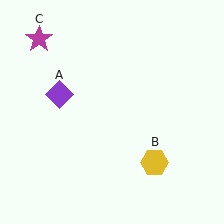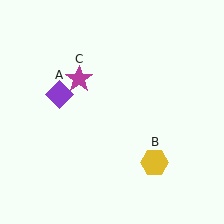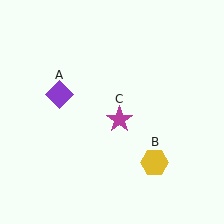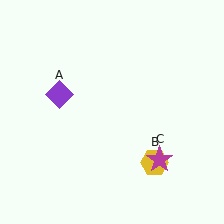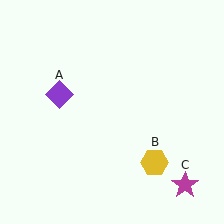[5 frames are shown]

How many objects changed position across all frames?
1 object changed position: magenta star (object C).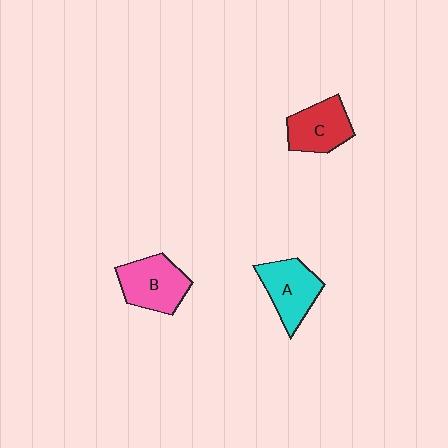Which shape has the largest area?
Shape B (pink).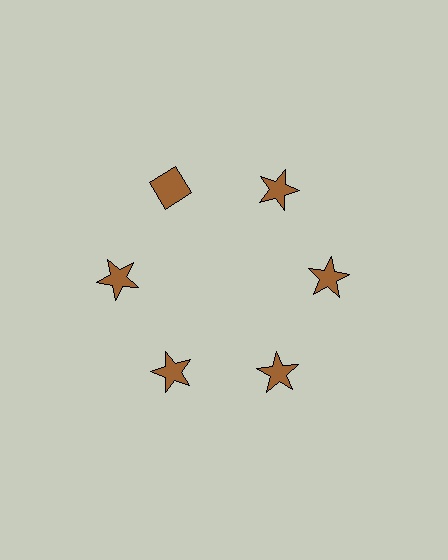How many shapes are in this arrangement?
There are 6 shapes arranged in a ring pattern.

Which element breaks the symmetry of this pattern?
The brown diamond at roughly the 11 o'clock position breaks the symmetry. All other shapes are brown stars.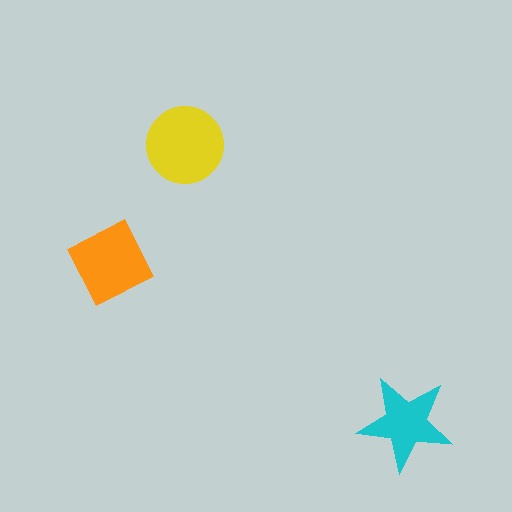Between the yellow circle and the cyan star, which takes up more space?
The yellow circle.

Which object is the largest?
The yellow circle.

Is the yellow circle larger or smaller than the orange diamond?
Larger.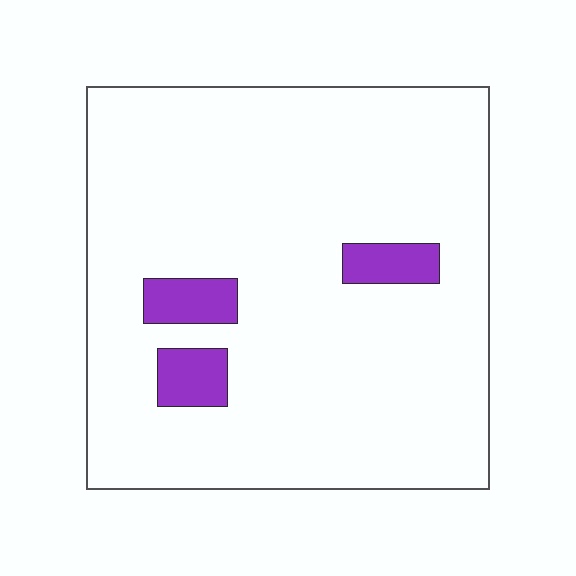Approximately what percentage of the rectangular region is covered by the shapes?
Approximately 10%.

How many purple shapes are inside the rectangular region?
3.